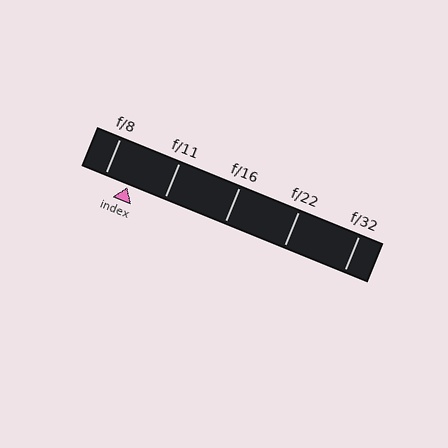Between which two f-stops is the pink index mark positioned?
The index mark is between f/8 and f/11.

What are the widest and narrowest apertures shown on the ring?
The widest aperture shown is f/8 and the narrowest is f/32.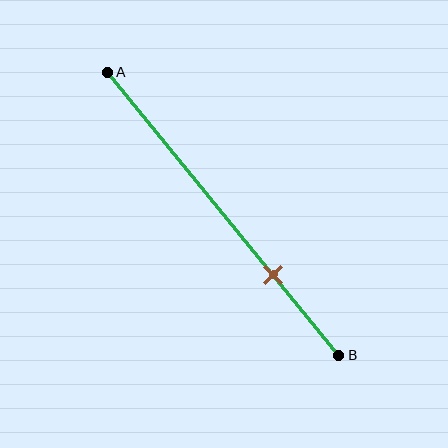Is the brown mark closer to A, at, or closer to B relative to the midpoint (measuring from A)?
The brown mark is closer to point B than the midpoint of segment AB.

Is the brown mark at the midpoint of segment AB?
No, the mark is at about 70% from A, not at the 50% midpoint.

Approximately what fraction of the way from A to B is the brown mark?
The brown mark is approximately 70% of the way from A to B.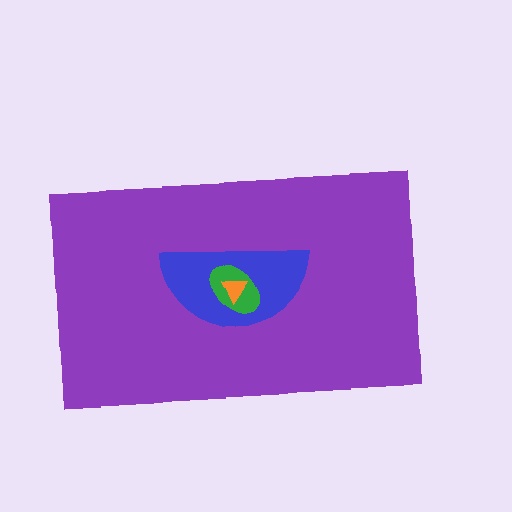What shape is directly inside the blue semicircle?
The green ellipse.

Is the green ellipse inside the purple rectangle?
Yes.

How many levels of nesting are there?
4.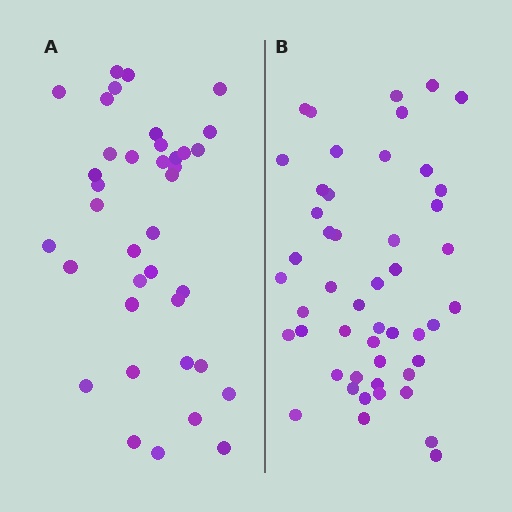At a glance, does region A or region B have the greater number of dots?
Region B (the right region) has more dots.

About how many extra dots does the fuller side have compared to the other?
Region B has roughly 12 or so more dots than region A.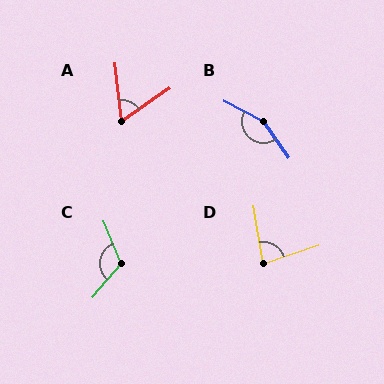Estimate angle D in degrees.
Approximately 81 degrees.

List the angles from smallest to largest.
A (61°), D (81°), C (117°), B (152°).